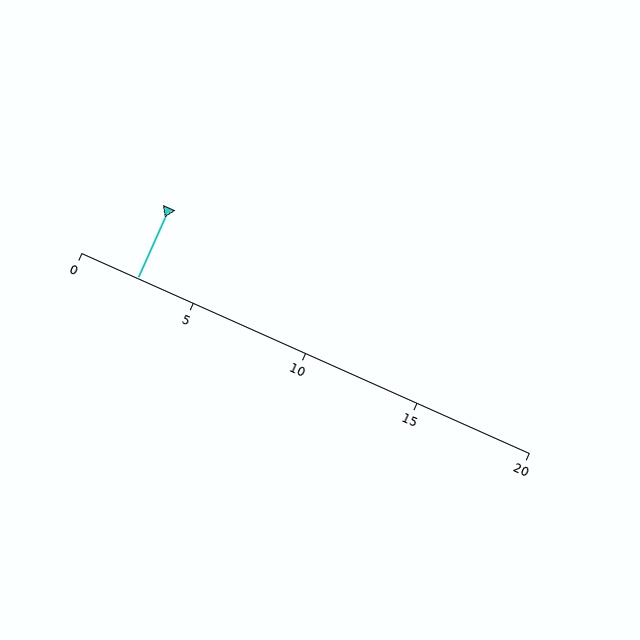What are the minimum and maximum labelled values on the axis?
The axis runs from 0 to 20.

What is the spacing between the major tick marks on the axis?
The major ticks are spaced 5 apart.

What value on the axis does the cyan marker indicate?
The marker indicates approximately 2.5.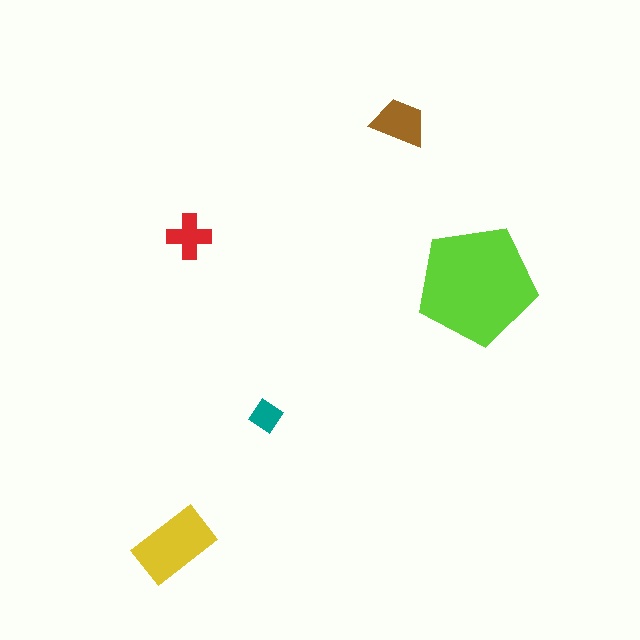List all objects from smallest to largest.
The teal diamond, the red cross, the brown trapezoid, the yellow rectangle, the lime pentagon.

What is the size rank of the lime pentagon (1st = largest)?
1st.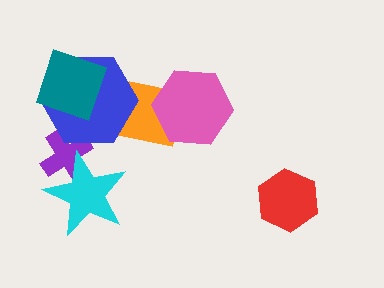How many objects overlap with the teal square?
1 object overlaps with the teal square.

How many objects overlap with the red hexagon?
0 objects overlap with the red hexagon.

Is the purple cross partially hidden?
Yes, it is partially covered by another shape.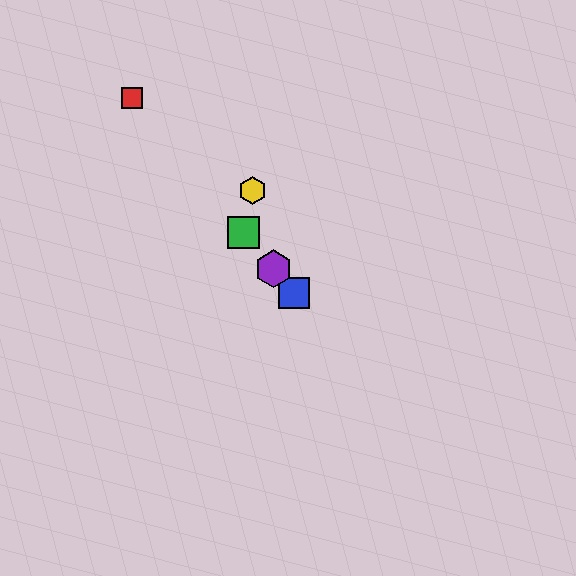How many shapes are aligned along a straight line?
4 shapes (the red square, the blue square, the green square, the purple hexagon) are aligned along a straight line.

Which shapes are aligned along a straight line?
The red square, the blue square, the green square, the purple hexagon are aligned along a straight line.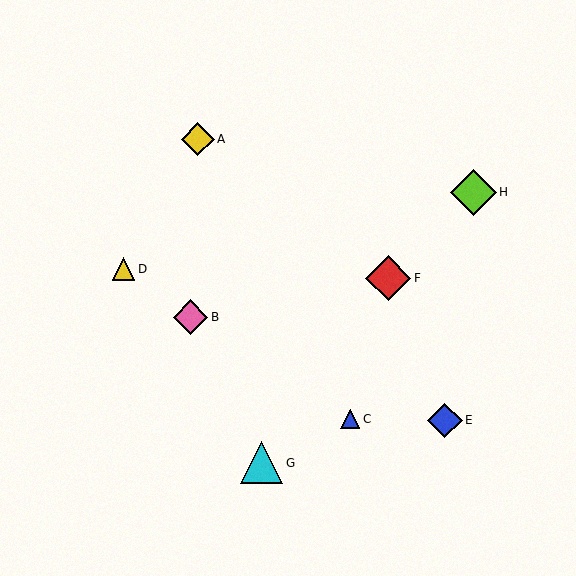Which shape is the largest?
The lime diamond (labeled H) is the largest.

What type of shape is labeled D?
Shape D is a yellow triangle.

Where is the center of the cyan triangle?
The center of the cyan triangle is at (262, 463).